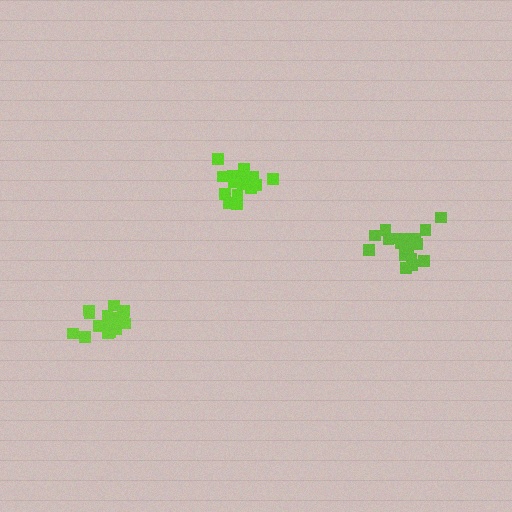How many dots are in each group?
Group 1: 18 dots, Group 2: 18 dots, Group 3: 20 dots (56 total).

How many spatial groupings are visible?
There are 3 spatial groupings.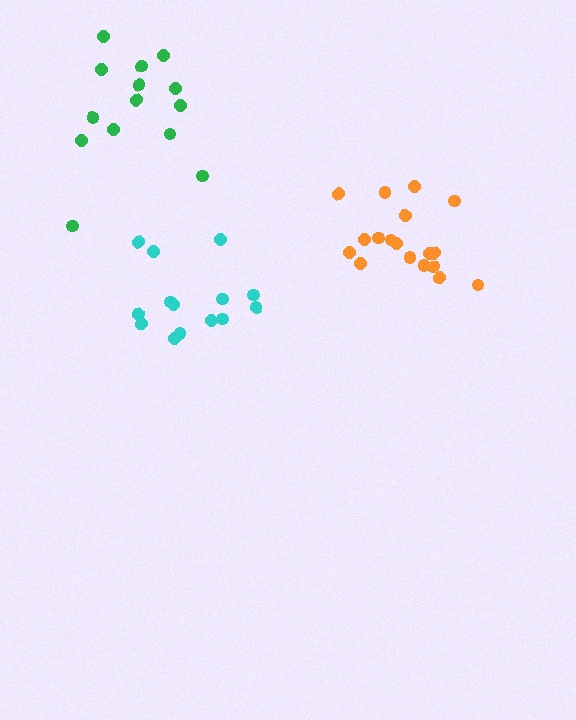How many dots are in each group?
Group 1: 14 dots, Group 2: 14 dots, Group 3: 18 dots (46 total).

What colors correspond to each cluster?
The clusters are colored: green, cyan, orange.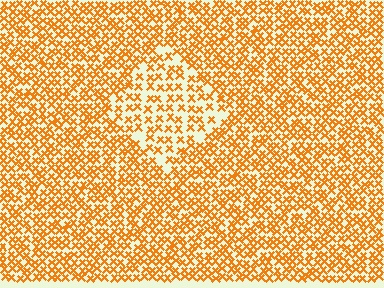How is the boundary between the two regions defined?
The boundary is defined by a change in element density (approximately 1.7x ratio). All elements are the same color, size, and shape.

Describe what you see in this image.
The image contains small orange elements arranged at two different densities. A diamond-shaped region is visible where the elements are less densely packed than the surrounding area.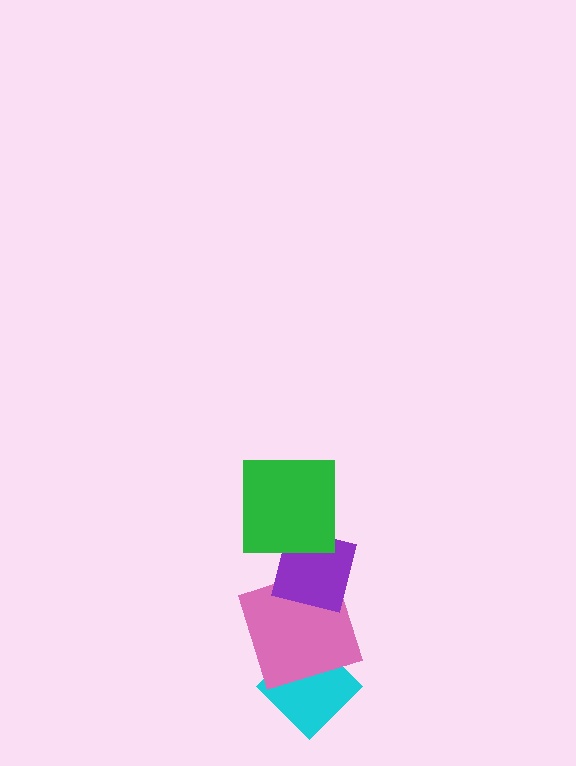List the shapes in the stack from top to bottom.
From top to bottom: the green square, the purple square, the pink square, the cyan diamond.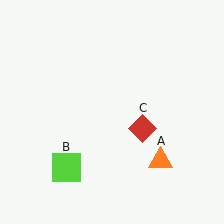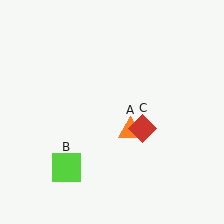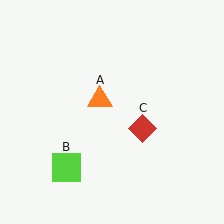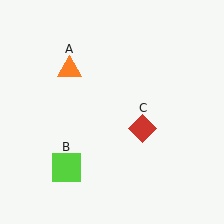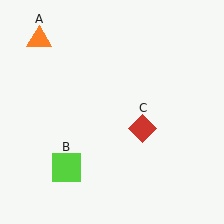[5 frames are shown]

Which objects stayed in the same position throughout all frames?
Lime square (object B) and red diamond (object C) remained stationary.